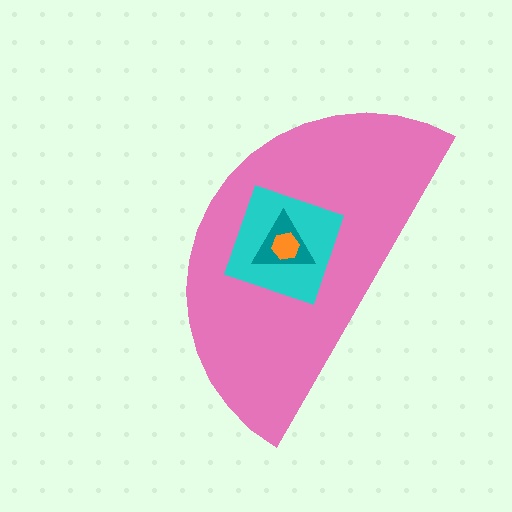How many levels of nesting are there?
4.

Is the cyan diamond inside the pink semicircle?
Yes.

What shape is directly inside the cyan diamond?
The teal triangle.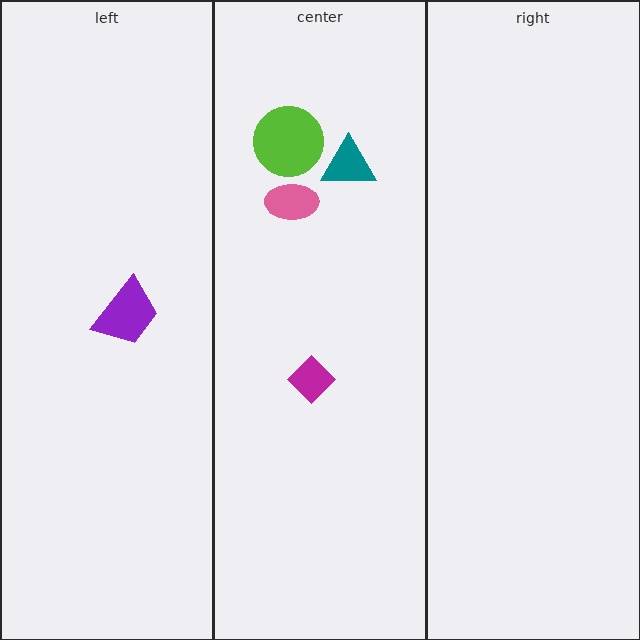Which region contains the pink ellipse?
The center region.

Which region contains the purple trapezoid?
The left region.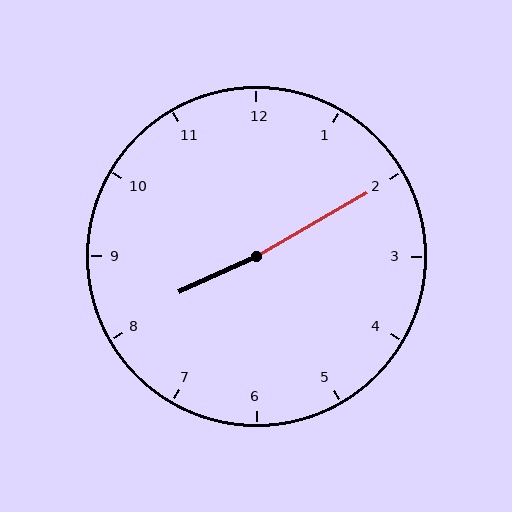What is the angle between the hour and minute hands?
Approximately 175 degrees.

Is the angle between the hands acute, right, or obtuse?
It is obtuse.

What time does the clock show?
8:10.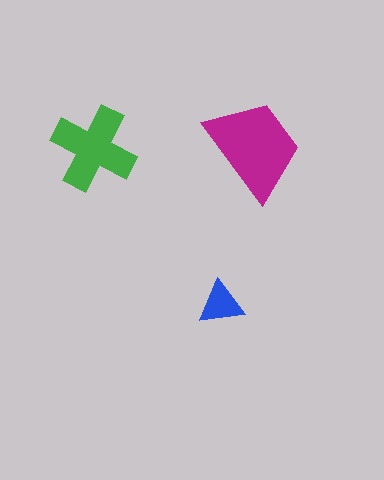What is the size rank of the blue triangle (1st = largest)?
3rd.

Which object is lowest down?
The blue triangle is bottommost.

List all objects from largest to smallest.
The magenta trapezoid, the green cross, the blue triangle.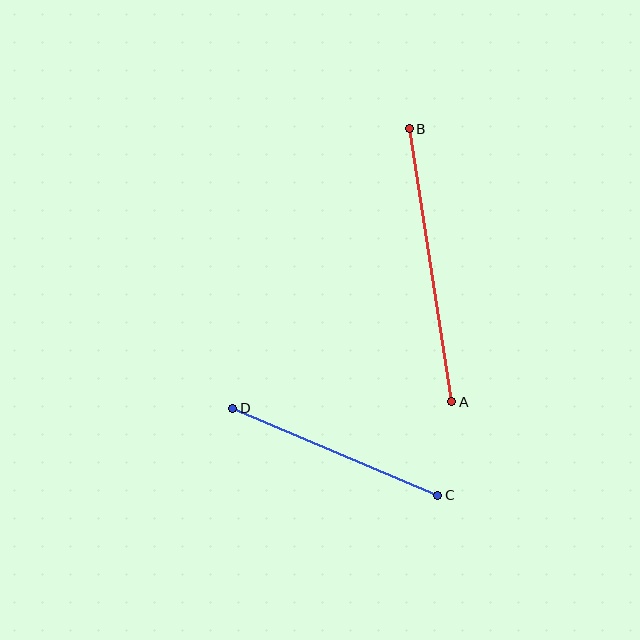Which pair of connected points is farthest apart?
Points A and B are farthest apart.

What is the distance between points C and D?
The distance is approximately 223 pixels.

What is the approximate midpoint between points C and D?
The midpoint is at approximately (335, 452) pixels.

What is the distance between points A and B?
The distance is approximately 276 pixels.